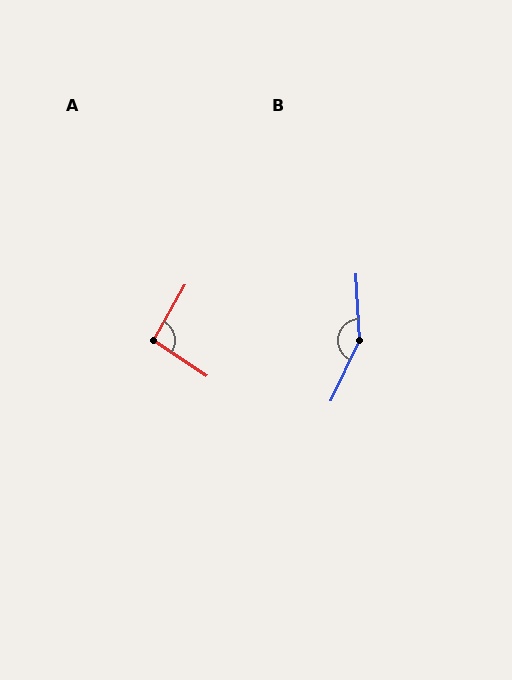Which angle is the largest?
B, at approximately 152 degrees.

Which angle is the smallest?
A, at approximately 94 degrees.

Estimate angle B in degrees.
Approximately 152 degrees.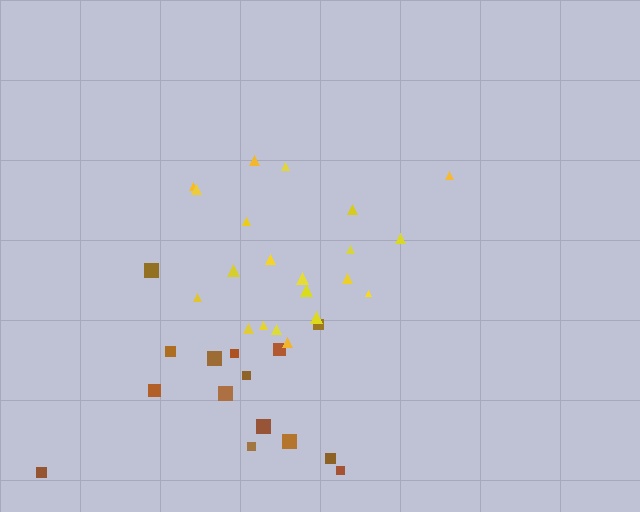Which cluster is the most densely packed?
Yellow.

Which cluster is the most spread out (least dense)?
Brown.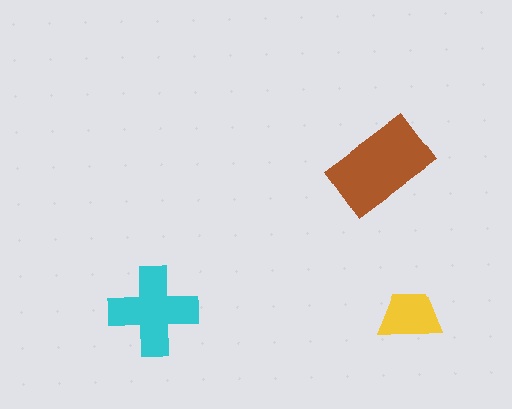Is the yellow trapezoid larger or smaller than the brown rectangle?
Smaller.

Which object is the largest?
The brown rectangle.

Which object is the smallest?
The yellow trapezoid.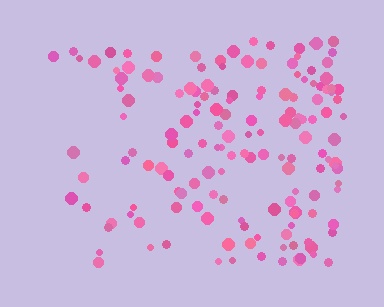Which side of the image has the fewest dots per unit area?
The left.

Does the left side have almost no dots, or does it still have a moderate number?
Still a moderate number, just noticeably fewer than the right.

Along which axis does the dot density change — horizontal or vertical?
Horizontal.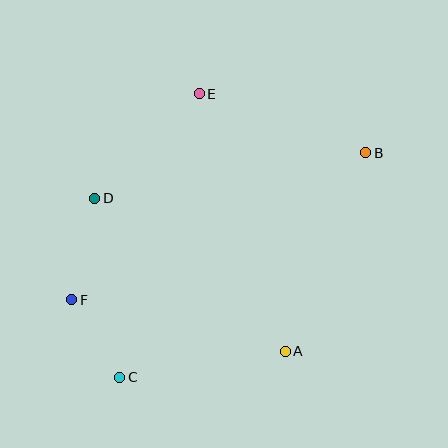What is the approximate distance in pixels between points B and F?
The distance between B and F is approximately 329 pixels.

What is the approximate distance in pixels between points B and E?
The distance between B and E is approximately 177 pixels.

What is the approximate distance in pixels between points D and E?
The distance between D and E is approximately 148 pixels.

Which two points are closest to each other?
Points C and F are closest to each other.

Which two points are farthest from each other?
Points B and C are farthest from each other.